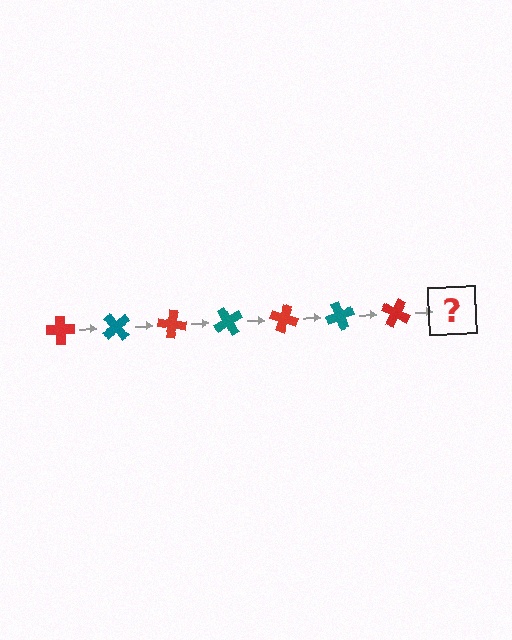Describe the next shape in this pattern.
It should be a teal cross, rotated 350 degrees from the start.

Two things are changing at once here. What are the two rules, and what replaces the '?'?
The two rules are that it rotates 50 degrees each step and the color cycles through red and teal. The '?' should be a teal cross, rotated 350 degrees from the start.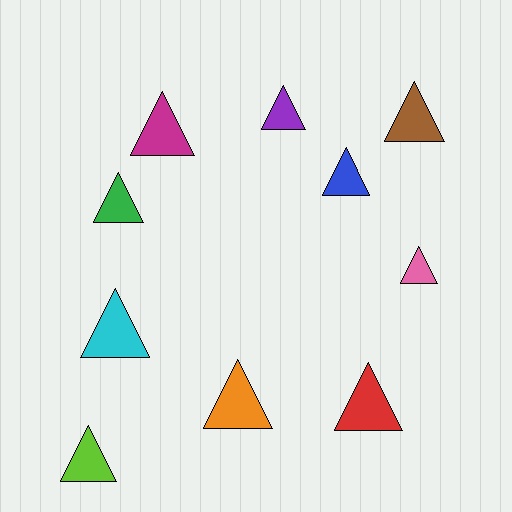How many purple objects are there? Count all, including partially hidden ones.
There is 1 purple object.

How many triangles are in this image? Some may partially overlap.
There are 10 triangles.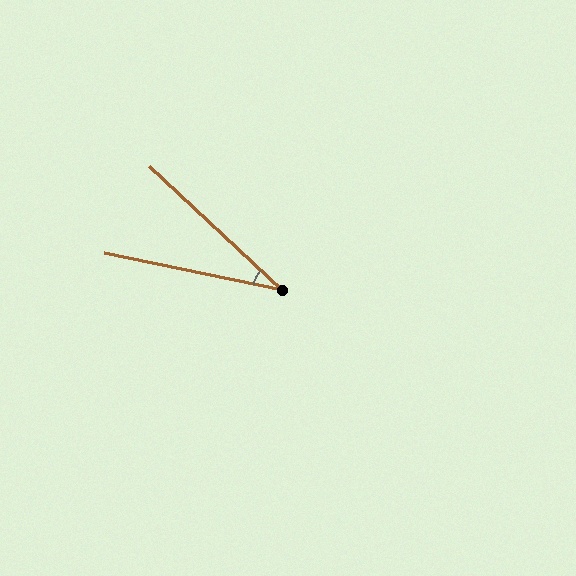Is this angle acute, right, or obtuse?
It is acute.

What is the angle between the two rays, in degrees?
Approximately 31 degrees.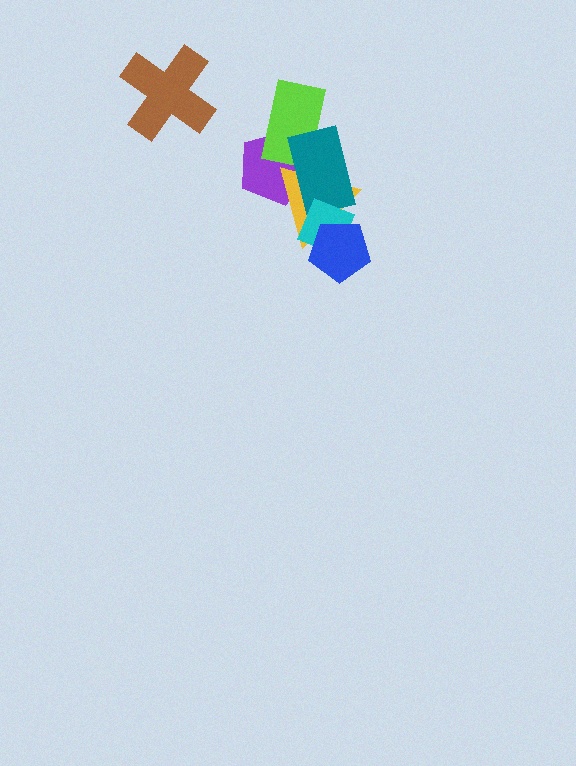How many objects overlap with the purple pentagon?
3 objects overlap with the purple pentagon.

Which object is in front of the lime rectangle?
The teal rectangle is in front of the lime rectangle.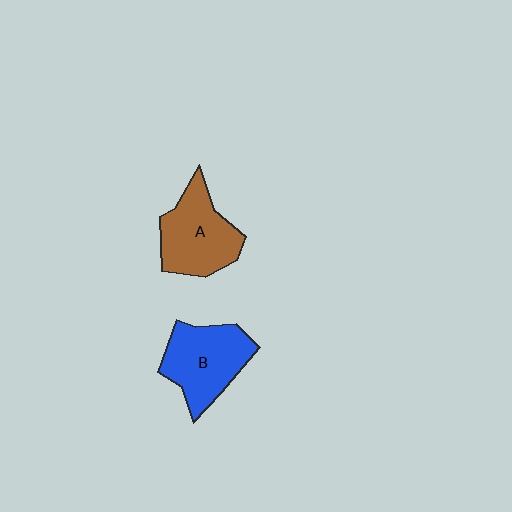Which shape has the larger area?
Shape B (blue).